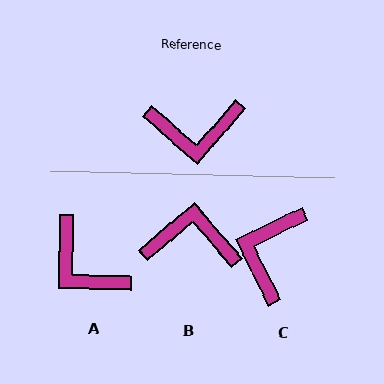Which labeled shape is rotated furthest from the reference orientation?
B, about 171 degrees away.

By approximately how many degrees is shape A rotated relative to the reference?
Approximately 51 degrees clockwise.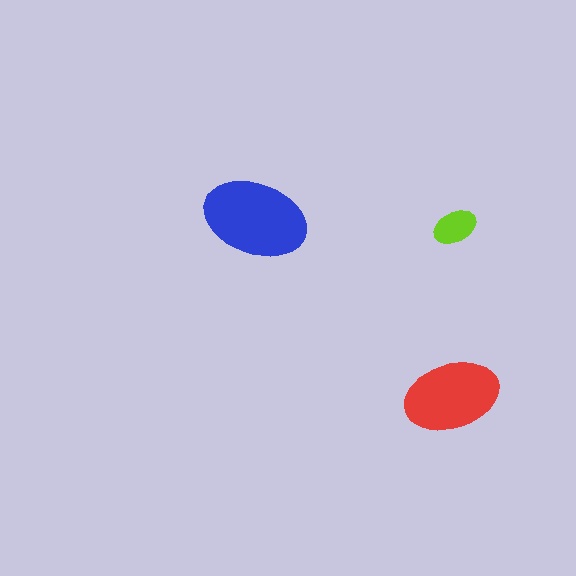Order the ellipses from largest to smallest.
the blue one, the red one, the lime one.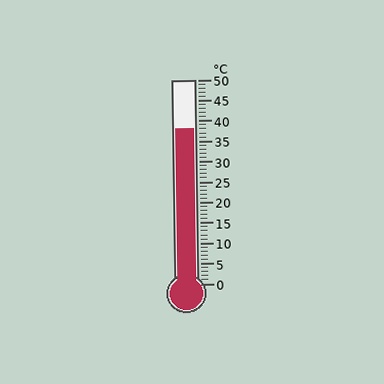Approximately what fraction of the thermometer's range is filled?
The thermometer is filled to approximately 75% of its range.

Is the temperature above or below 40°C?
The temperature is below 40°C.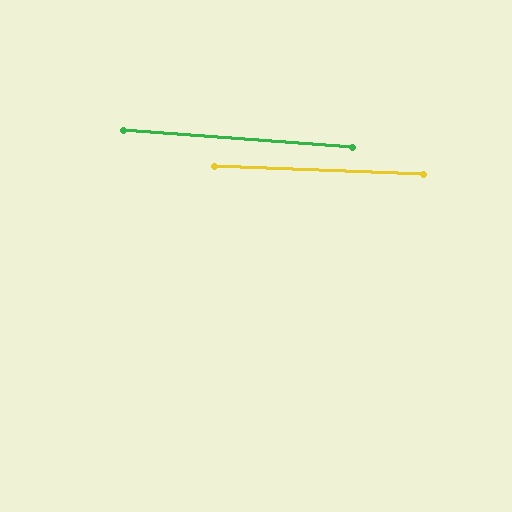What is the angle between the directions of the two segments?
Approximately 2 degrees.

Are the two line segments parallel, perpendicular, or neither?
Parallel — their directions differ by only 1.9°.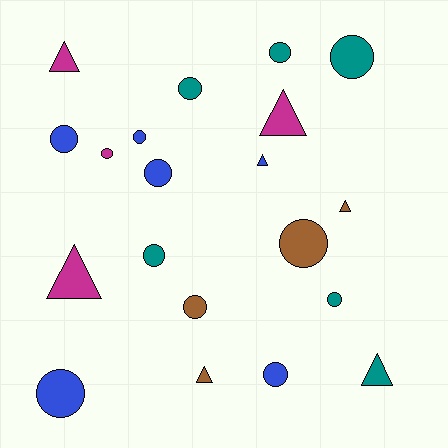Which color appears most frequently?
Teal, with 6 objects.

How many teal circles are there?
There are 5 teal circles.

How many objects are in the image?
There are 20 objects.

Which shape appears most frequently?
Circle, with 13 objects.